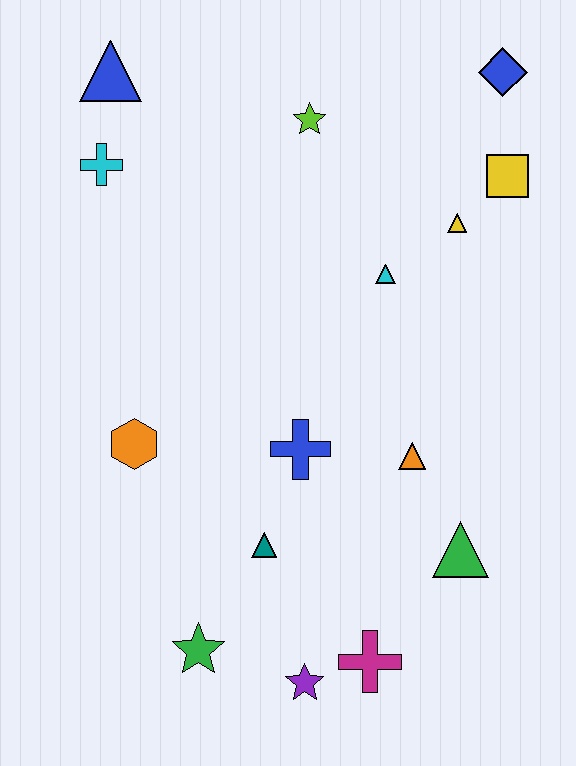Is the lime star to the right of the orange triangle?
No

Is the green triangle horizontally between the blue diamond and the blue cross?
Yes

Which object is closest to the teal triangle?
The blue cross is closest to the teal triangle.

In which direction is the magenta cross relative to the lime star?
The magenta cross is below the lime star.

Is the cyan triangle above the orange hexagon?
Yes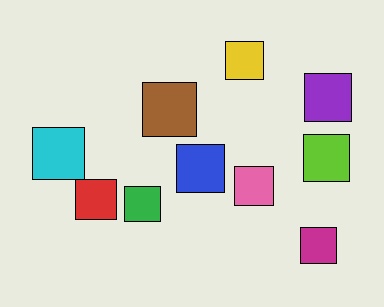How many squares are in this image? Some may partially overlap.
There are 10 squares.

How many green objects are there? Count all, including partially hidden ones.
There is 1 green object.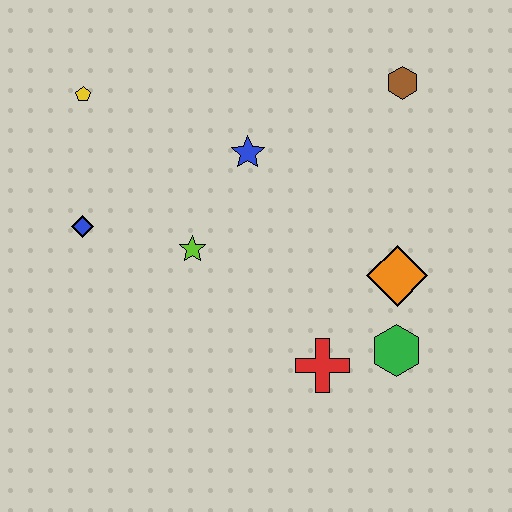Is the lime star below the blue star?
Yes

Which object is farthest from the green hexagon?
The yellow pentagon is farthest from the green hexagon.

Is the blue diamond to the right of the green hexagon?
No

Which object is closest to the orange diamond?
The green hexagon is closest to the orange diamond.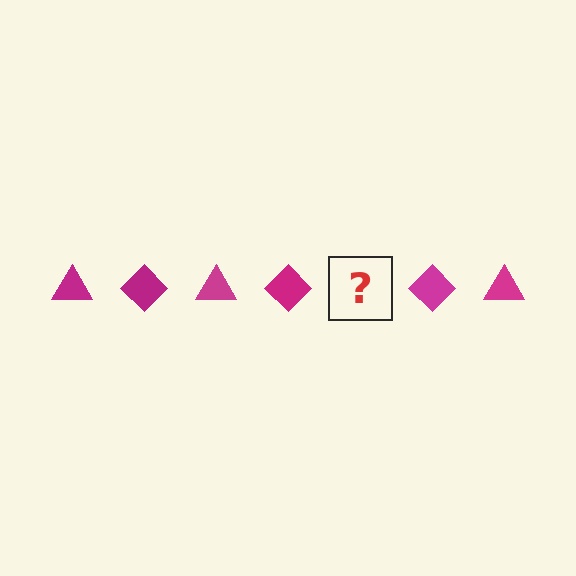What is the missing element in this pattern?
The missing element is a magenta triangle.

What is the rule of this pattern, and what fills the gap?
The rule is that the pattern cycles through triangle, diamond shapes in magenta. The gap should be filled with a magenta triangle.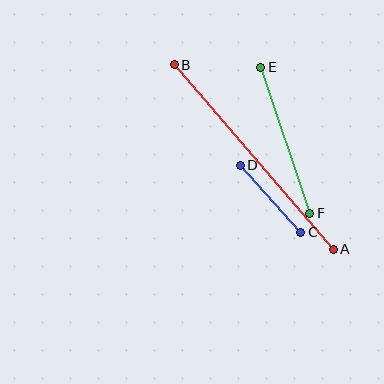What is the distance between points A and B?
The distance is approximately 244 pixels.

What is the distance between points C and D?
The distance is approximately 90 pixels.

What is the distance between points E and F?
The distance is approximately 154 pixels.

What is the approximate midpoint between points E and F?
The midpoint is at approximately (285, 140) pixels.